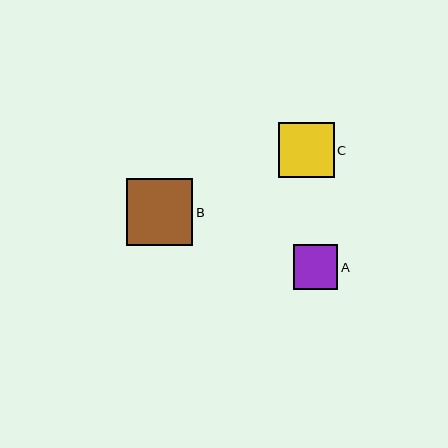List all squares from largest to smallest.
From largest to smallest: B, C, A.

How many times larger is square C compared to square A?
Square C is approximately 1.2 times the size of square A.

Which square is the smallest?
Square A is the smallest with a size of approximately 45 pixels.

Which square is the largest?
Square B is the largest with a size of approximately 66 pixels.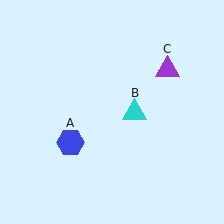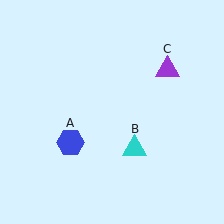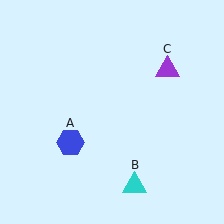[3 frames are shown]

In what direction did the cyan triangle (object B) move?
The cyan triangle (object B) moved down.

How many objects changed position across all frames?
1 object changed position: cyan triangle (object B).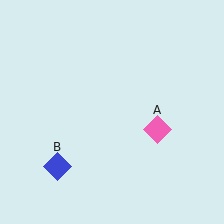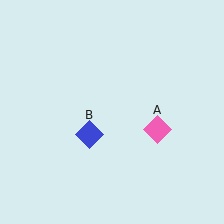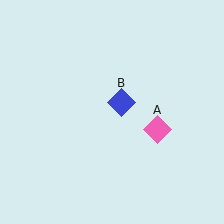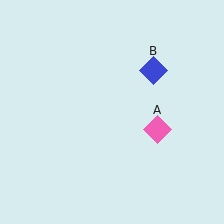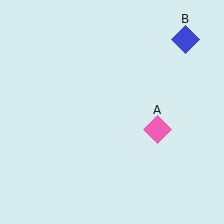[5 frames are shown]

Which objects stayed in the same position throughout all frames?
Pink diamond (object A) remained stationary.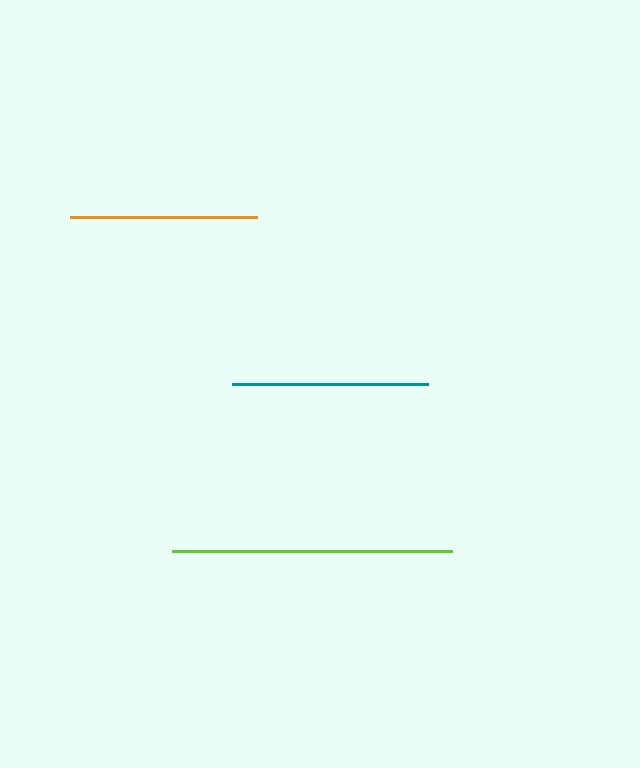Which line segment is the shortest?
The orange line is the shortest at approximately 186 pixels.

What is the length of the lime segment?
The lime segment is approximately 280 pixels long.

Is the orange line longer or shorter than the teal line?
The teal line is longer than the orange line.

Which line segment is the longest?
The lime line is the longest at approximately 280 pixels.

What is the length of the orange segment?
The orange segment is approximately 186 pixels long.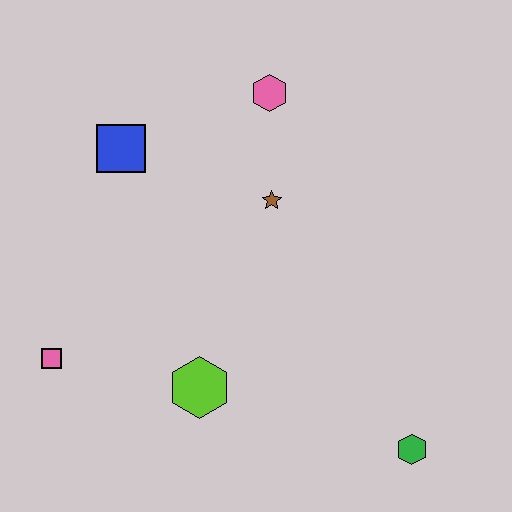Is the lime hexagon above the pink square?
No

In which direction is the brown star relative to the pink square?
The brown star is to the right of the pink square.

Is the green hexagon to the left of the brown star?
No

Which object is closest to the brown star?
The pink hexagon is closest to the brown star.